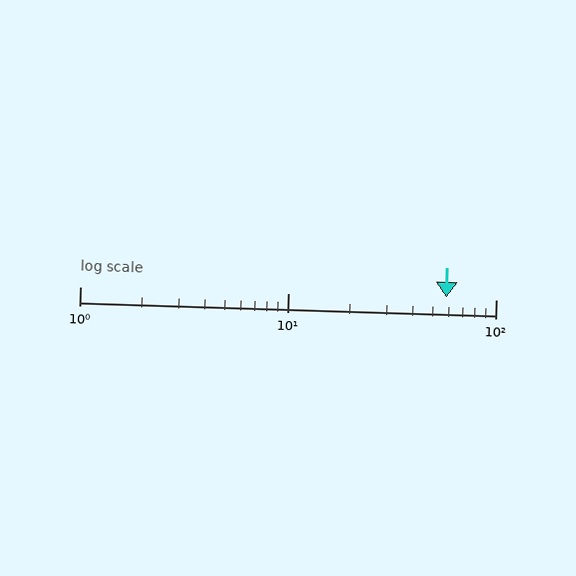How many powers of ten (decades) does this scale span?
The scale spans 2 decades, from 1 to 100.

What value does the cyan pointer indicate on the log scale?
The pointer indicates approximately 58.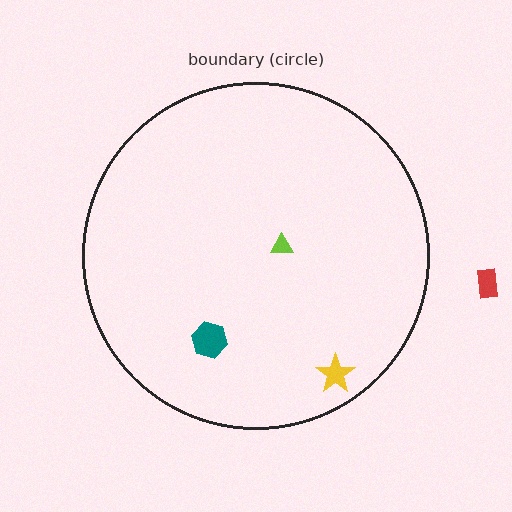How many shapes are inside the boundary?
3 inside, 1 outside.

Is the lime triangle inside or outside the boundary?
Inside.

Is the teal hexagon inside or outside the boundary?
Inside.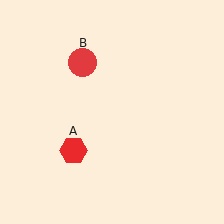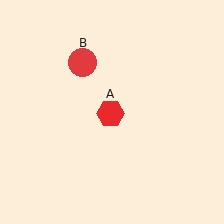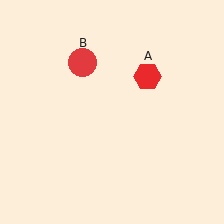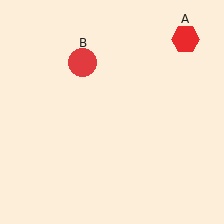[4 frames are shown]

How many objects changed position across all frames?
1 object changed position: red hexagon (object A).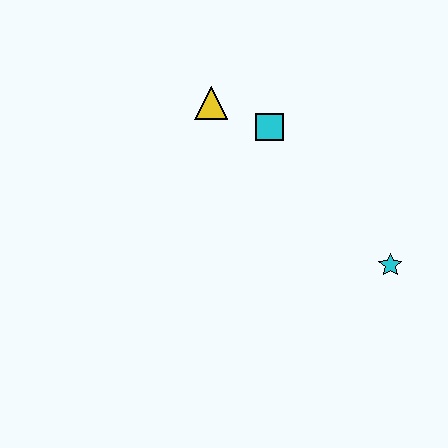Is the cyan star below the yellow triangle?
Yes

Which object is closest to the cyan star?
The cyan square is closest to the cyan star.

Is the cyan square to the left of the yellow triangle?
No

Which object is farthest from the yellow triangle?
The cyan star is farthest from the yellow triangle.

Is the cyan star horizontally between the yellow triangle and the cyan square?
No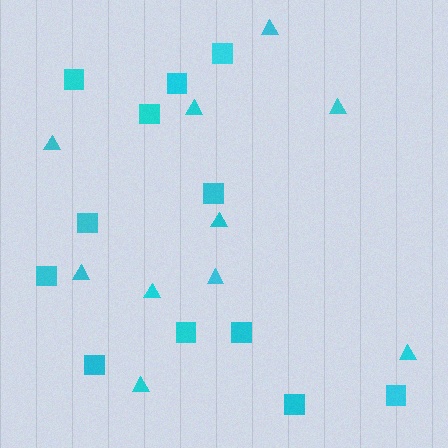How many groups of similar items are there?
There are 2 groups: one group of squares (12) and one group of triangles (10).